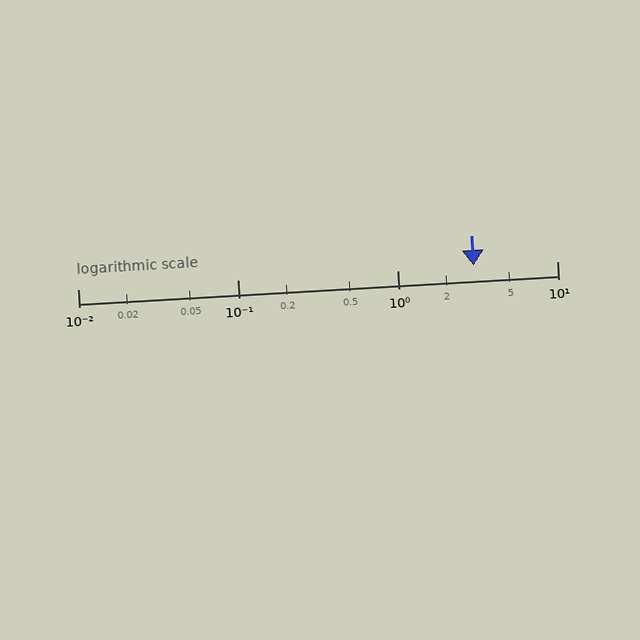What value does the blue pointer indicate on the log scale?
The pointer indicates approximately 3.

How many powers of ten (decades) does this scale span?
The scale spans 3 decades, from 0.01 to 10.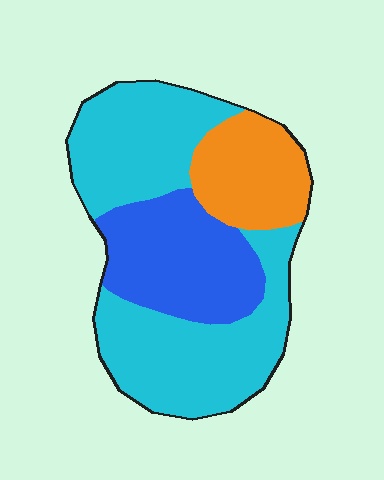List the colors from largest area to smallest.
From largest to smallest: cyan, blue, orange.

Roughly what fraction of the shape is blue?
Blue covers about 25% of the shape.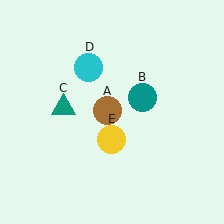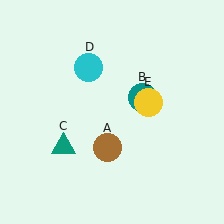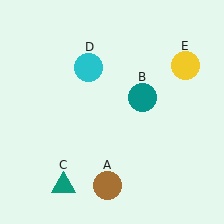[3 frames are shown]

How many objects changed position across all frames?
3 objects changed position: brown circle (object A), teal triangle (object C), yellow circle (object E).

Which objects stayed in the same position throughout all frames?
Teal circle (object B) and cyan circle (object D) remained stationary.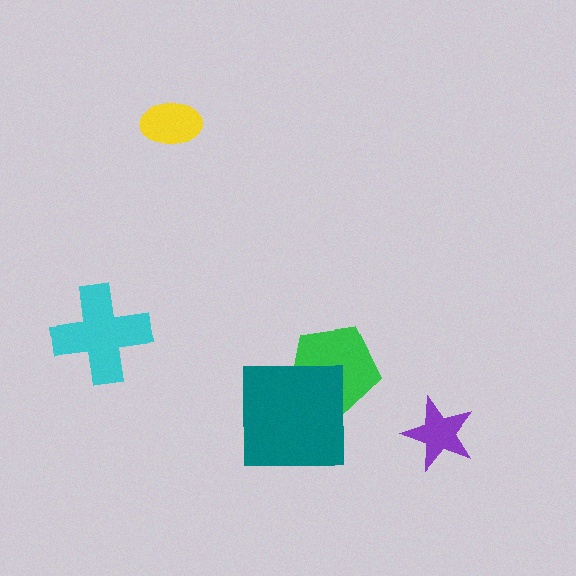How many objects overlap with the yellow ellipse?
0 objects overlap with the yellow ellipse.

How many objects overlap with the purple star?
0 objects overlap with the purple star.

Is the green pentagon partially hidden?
Yes, it is partially covered by another shape.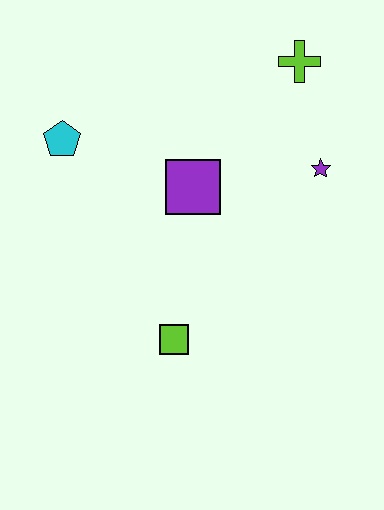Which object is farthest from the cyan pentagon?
The purple star is farthest from the cyan pentagon.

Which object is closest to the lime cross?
The purple star is closest to the lime cross.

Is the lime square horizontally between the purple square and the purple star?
No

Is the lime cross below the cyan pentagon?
No